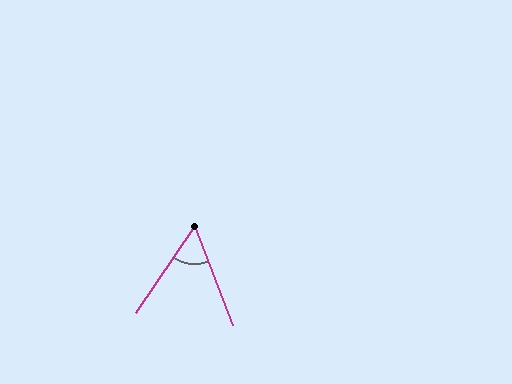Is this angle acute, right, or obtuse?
It is acute.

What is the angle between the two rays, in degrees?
Approximately 55 degrees.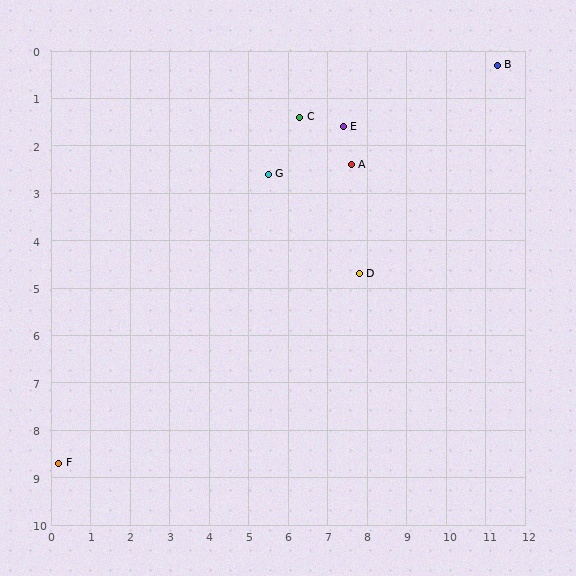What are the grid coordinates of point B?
Point B is at approximately (11.3, 0.3).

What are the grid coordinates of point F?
Point F is at approximately (0.2, 8.7).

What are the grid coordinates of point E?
Point E is at approximately (7.4, 1.6).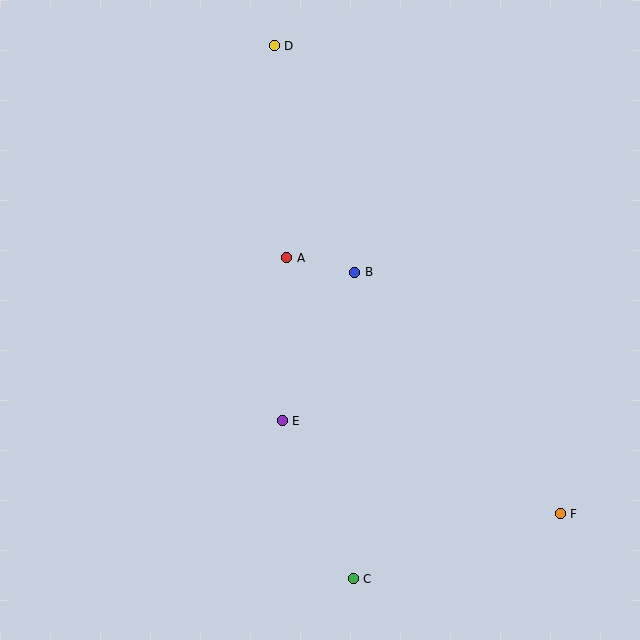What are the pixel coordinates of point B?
Point B is at (355, 272).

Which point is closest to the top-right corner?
Point D is closest to the top-right corner.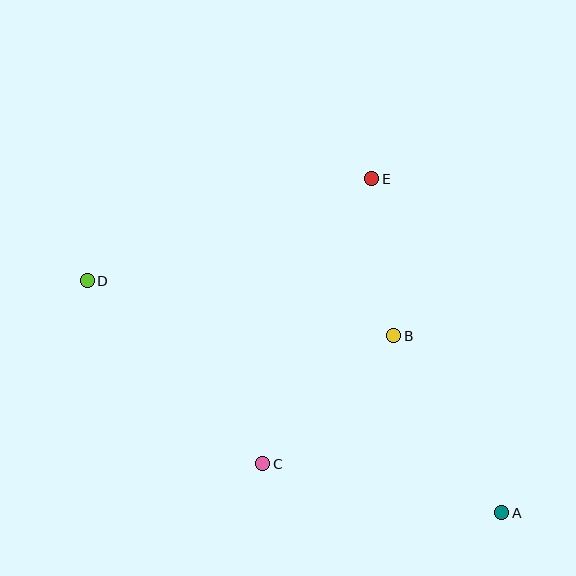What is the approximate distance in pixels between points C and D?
The distance between C and D is approximately 253 pixels.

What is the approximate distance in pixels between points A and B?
The distance between A and B is approximately 208 pixels.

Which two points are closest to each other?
Points B and E are closest to each other.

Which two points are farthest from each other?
Points A and D are farthest from each other.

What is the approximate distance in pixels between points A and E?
The distance between A and E is approximately 359 pixels.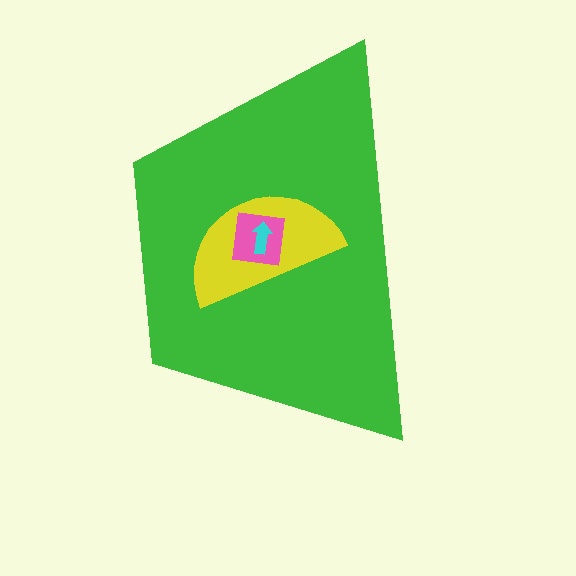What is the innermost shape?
The cyan arrow.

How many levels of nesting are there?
4.